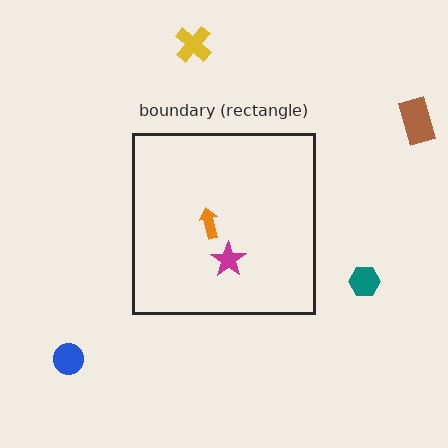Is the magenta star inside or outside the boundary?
Inside.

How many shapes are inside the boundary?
2 inside, 4 outside.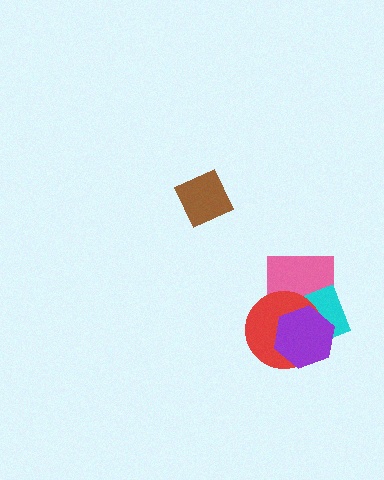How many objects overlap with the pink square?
3 objects overlap with the pink square.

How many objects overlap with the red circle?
3 objects overlap with the red circle.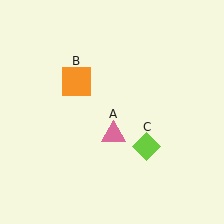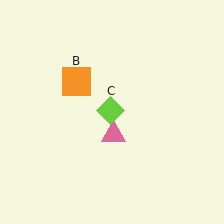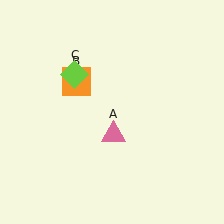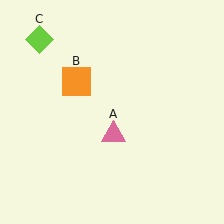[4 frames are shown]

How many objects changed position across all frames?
1 object changed position: lime diamond (object C).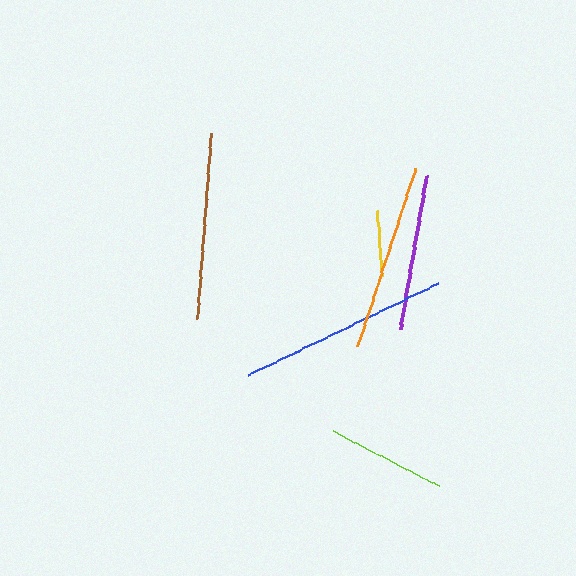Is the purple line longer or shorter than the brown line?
The brown line is longer than the purple line.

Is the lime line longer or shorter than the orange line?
The orange line is longer than the lime line.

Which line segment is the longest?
The blue line is the longest at approximately 211 pixels.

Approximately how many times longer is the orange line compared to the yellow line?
The orange line is approximately 2.9 times the length of the yellow line.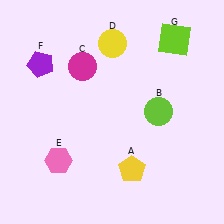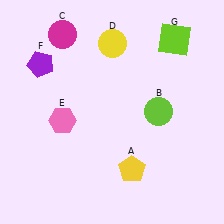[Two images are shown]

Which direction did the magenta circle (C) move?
The magenta circle (C) moved up.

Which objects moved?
The objects that moved are: the magenta circle (C), the pink hexagon (E).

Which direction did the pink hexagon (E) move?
The pink hexagon (E) moved up.